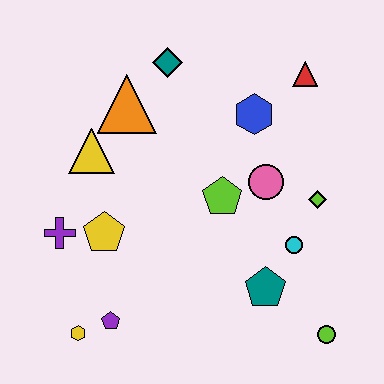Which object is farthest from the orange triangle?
The lime circle is farthest from the orange triangle.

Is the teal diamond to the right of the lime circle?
No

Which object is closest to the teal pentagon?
The cyan circle is closest to the teal pentagon.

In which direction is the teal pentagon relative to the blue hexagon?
The teal pentagon is below the blue hexagon.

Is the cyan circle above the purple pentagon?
Yes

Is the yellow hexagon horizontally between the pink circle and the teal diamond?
No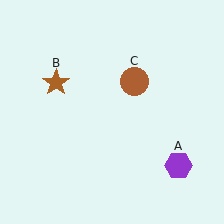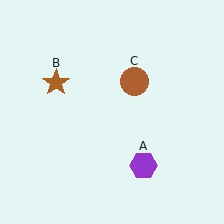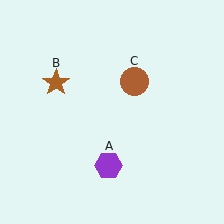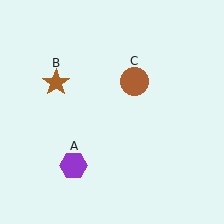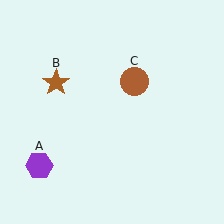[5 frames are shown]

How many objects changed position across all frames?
1 object changed position: purple hexagon (object A).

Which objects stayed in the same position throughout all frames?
Brown star (object B) and brown circle (object C) remained stationary.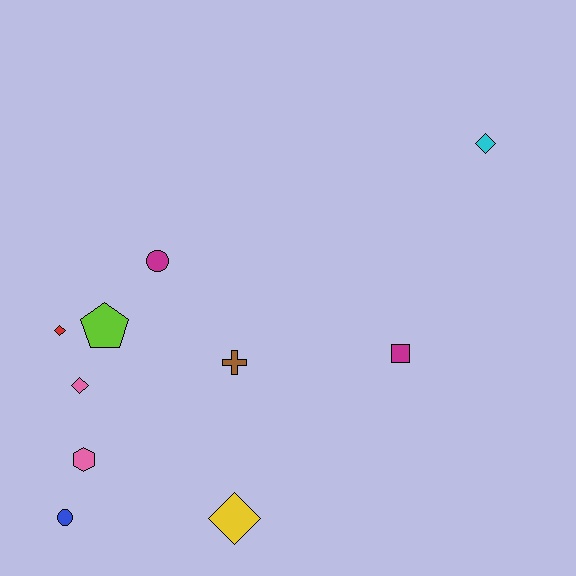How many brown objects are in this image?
There is 1 brown object.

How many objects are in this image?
There are 10 objects.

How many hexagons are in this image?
There is 1 hexagon.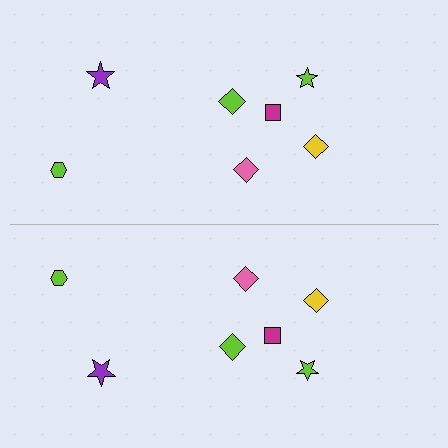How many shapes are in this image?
There are 14 shapes in this image.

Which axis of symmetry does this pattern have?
The pattern has a horizontal axis of symmetry running through the center of the image.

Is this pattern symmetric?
Yes, this pattern has bilateral (reflection) symmetry.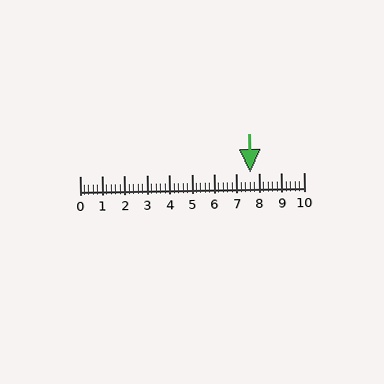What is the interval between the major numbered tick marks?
The major tick marks are spaced 1 units apart.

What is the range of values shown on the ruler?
The ruler shows values from 0 to 10.